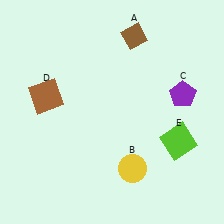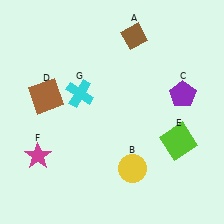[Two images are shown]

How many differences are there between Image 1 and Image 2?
There are 2 differences between the two images.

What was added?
A magenta star (F), a cyan cross (G) were added in Image 2.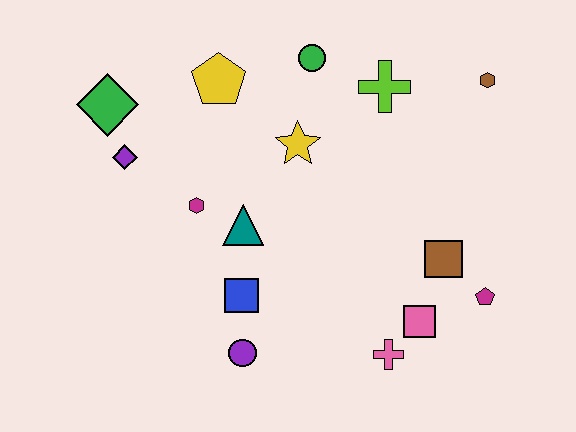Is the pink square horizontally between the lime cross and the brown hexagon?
Yes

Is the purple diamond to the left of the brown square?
Yes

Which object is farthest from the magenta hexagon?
The brown hexagon is farthest from the magenta hexagon.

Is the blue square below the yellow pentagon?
Yes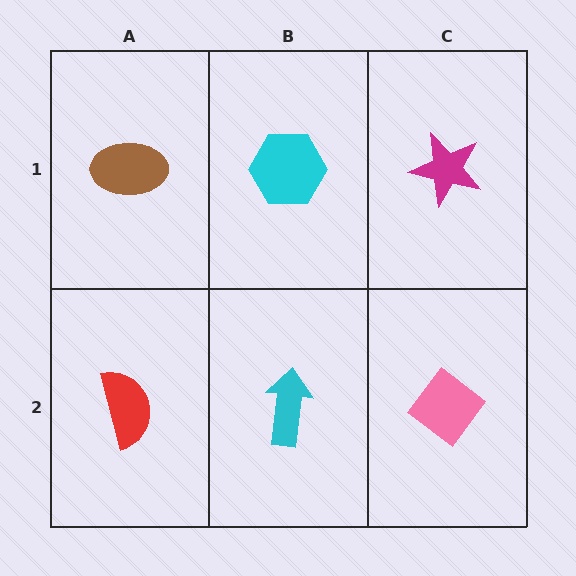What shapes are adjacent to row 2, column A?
A brown ellipse (row 1, column A), a cyan arrow (row 2, column B).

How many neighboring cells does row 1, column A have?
2.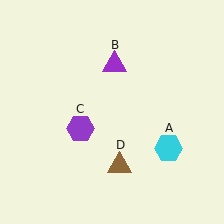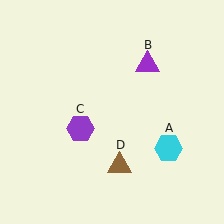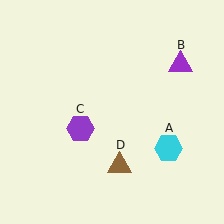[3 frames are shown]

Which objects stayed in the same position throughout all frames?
Cyan hexagon (object A) and purple hexagon (object C) and brown triangle (object D) remained stationary.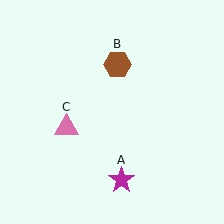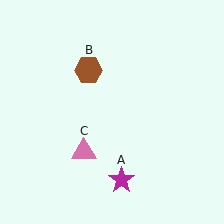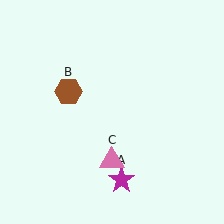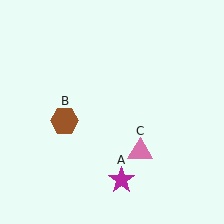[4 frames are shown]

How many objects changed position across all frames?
2 objects changed position: brown hexagon (object B), pink triangle (object C).